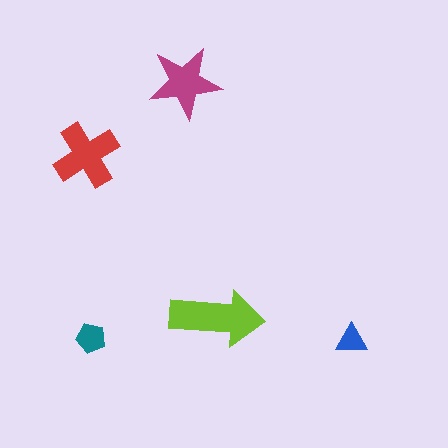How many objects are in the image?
There are 5 objects in the image.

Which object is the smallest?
The blue triangle.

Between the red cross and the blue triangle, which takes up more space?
The red cross.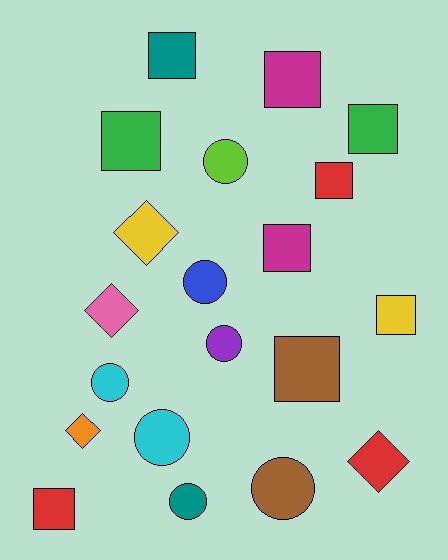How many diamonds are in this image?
There are 4 diamonds.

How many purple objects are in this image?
There is 1 purple object.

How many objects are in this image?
There are 20 objects.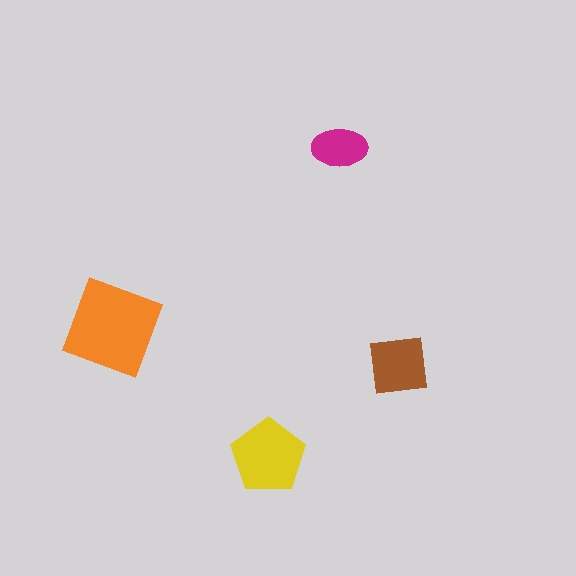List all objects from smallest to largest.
The magenta ellipse, the brown square, the yellow pentagon, the orange square.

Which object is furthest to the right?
The brown square is rightmost.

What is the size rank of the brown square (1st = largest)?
3rd.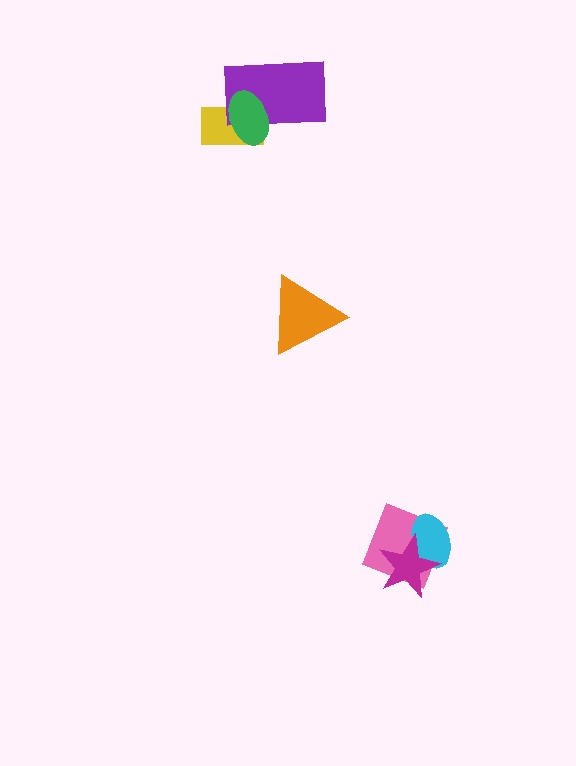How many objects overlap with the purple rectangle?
2 objects overlap with the purple rectangle.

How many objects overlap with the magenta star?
2 objects overlap with the magenta star.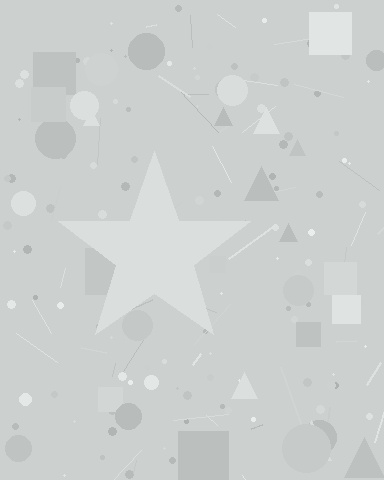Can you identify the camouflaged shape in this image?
The camouflaged shape is a star.